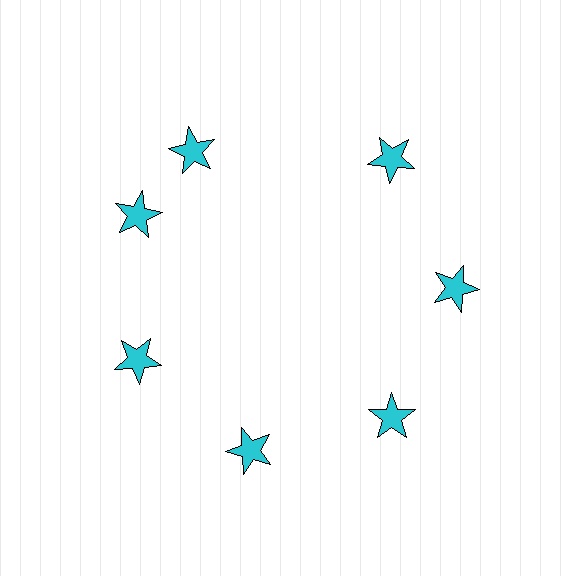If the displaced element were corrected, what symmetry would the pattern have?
It would have 7-fold rotational symmetry — the pattern would map onto itself every 51 degrees.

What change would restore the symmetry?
The symmetry would be restored by rotating it back into even spacing with its neighbors so that all 7 stars sit at equal angles and equal distance from the center.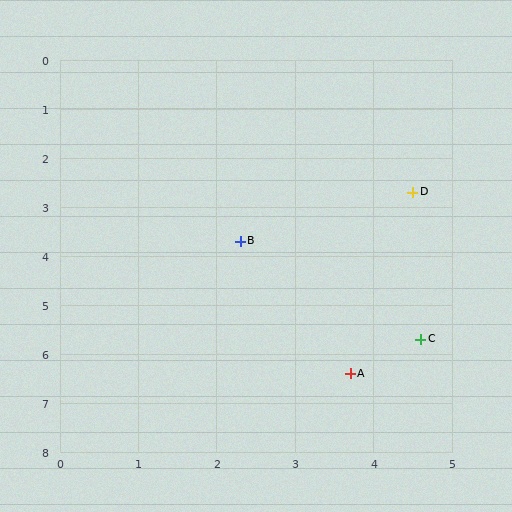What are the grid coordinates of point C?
Point C is at approximately (4.6, 5.7).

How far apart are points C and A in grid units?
Points C and A are about 1.1 grid units apart.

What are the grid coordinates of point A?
Point A is at approximately (3.7, 6.4).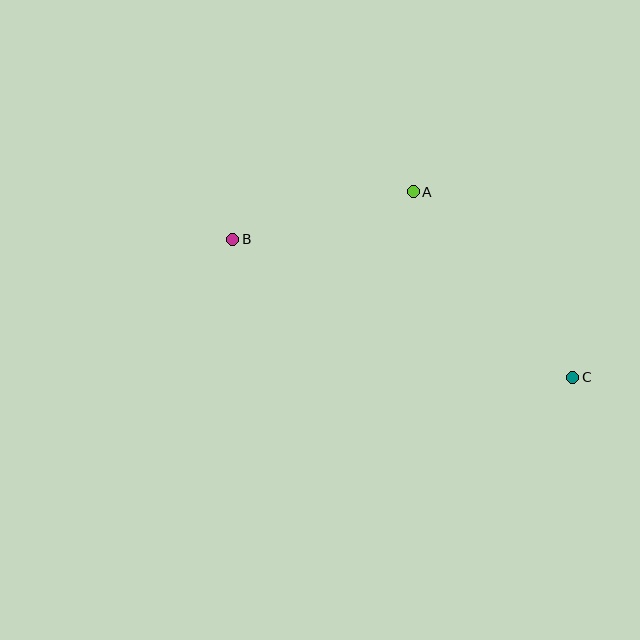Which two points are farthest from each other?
Points B and C are farthest from each other.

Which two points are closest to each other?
Points A and B are closest to each other.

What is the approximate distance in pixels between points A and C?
The distance between A and C is approximately 245 pixels.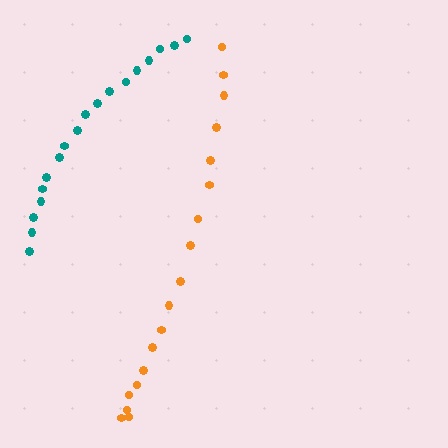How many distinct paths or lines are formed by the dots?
There are 2 distinct paths.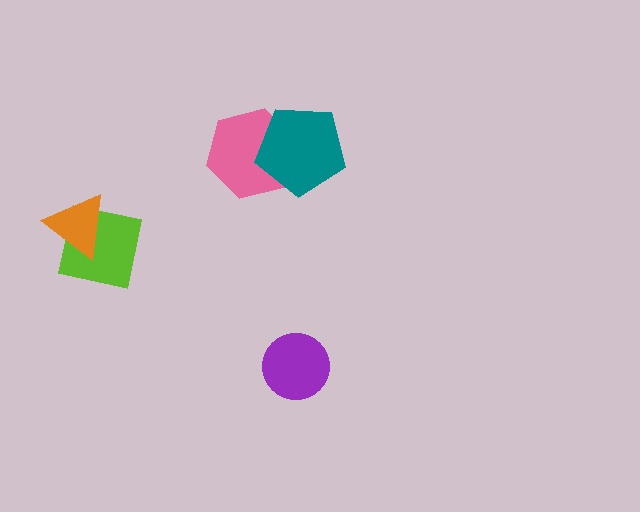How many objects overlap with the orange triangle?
1 object overlaps with the orange triangle.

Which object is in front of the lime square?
The orange triangle is in front of the lime square.